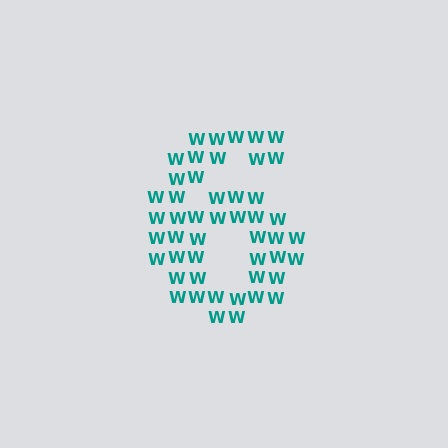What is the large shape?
The large shape is the digit 6.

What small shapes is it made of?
It is made of small letter W's.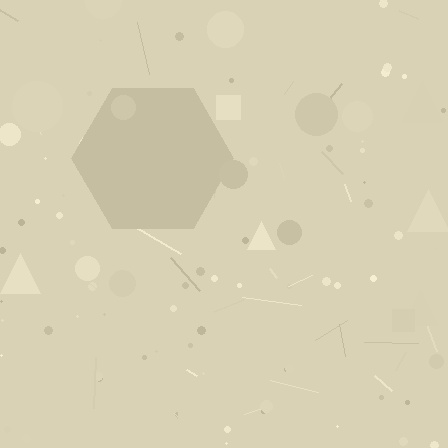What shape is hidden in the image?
A hexagon is hidden in the image.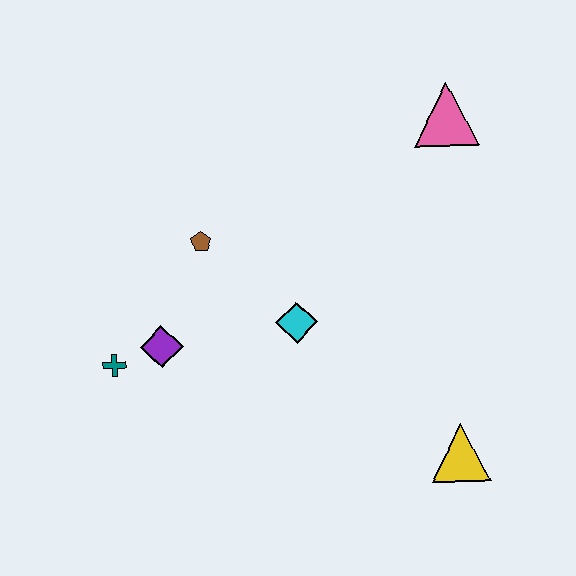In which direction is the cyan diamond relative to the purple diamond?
The cyan diamond is to the right of the purple diamond.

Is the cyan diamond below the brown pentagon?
Yes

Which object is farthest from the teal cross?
The pink triangle is farthest from the teal cross.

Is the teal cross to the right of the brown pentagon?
No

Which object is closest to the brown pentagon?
The purple diamond is closest to the brown pentagon.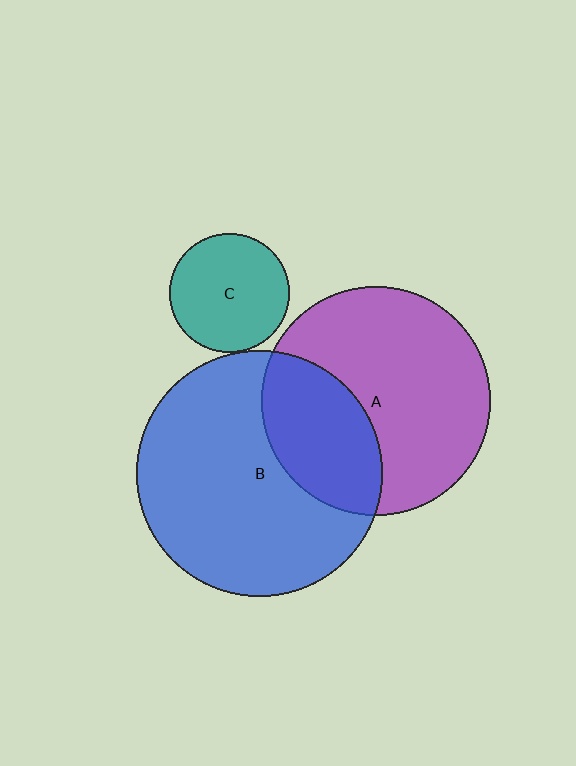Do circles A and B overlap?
Yes.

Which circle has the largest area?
Circle B (blue).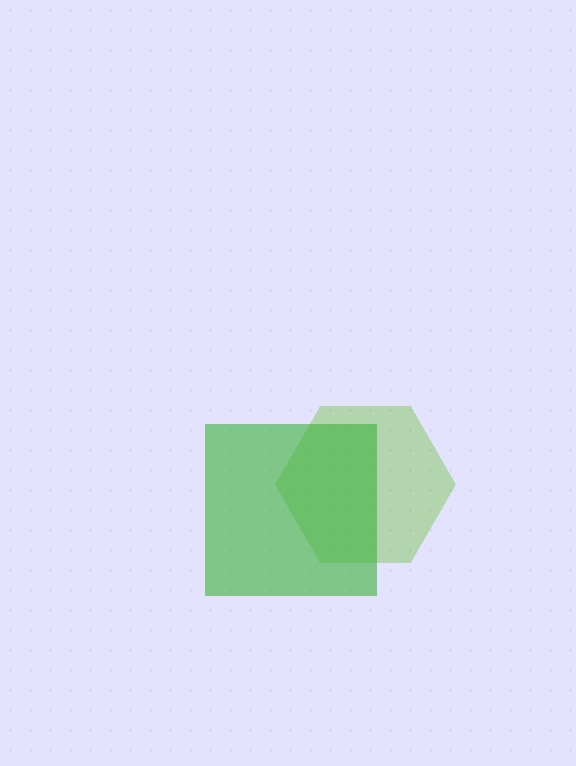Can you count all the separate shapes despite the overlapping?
Yes, there are 2 separate shapes.